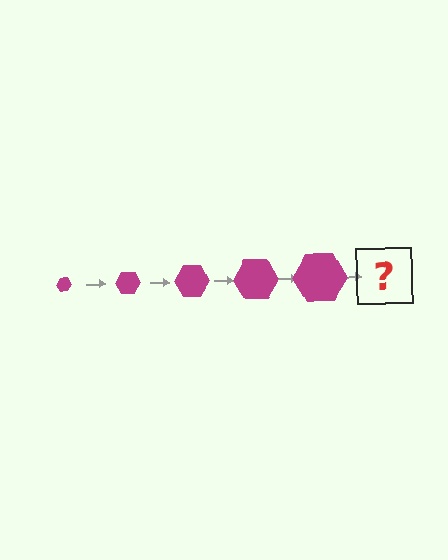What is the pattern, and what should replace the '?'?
The pattern is that the hexagon gets progressively larger each step. The '?' should be a magenta hexagon, larger than the previous one.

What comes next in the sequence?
The next element should be a magenta hexagon, larger than the previous one.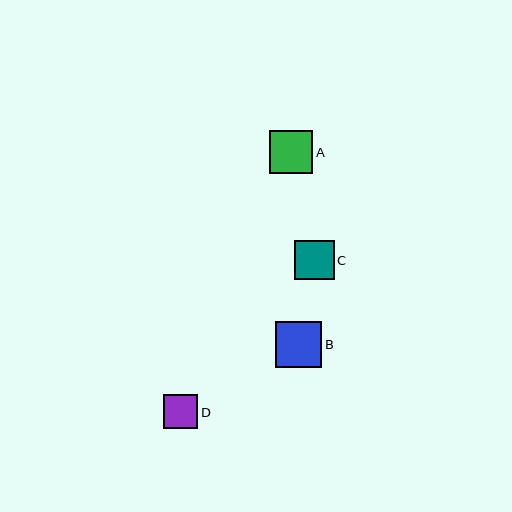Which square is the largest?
Square B is the largest with a size of approximately 46 pixels.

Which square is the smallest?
Square D is the smallest with a size of approximately 34 pixels.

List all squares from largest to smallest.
From largest to smallest: B, A, C, D.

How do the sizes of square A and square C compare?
Square A and square C are approximately the same size.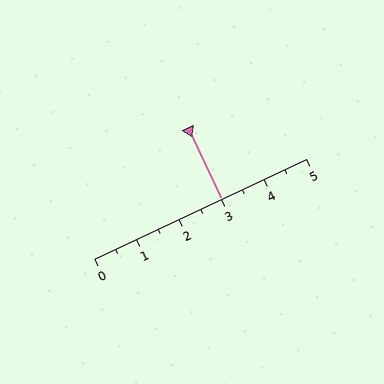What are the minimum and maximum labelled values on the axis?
The axis runs from 0 to 5.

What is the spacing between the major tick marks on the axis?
The major ticks are spaced 1 apart.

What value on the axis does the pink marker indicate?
The marker indicates approximately 3.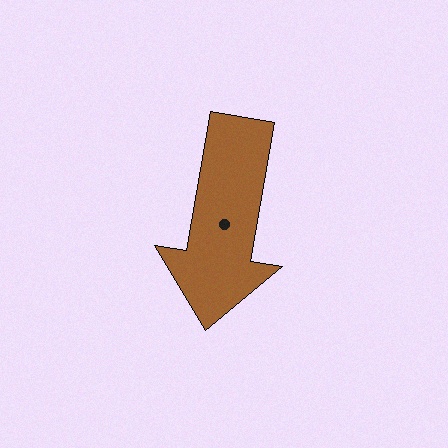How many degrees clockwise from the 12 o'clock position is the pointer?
Approximately 190 degrees.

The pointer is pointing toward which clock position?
Roughly 6 o'clock.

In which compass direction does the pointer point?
South.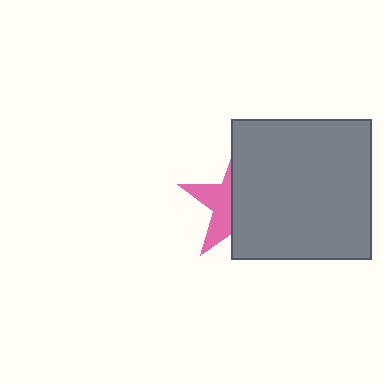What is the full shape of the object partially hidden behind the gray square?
The partially hidden object is a pink star.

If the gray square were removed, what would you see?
You would see the complete pink star.